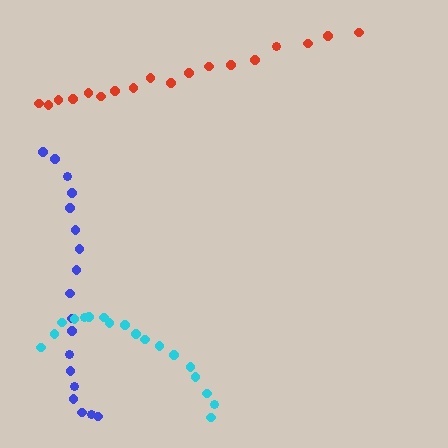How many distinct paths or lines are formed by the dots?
There are 3 distinct paths.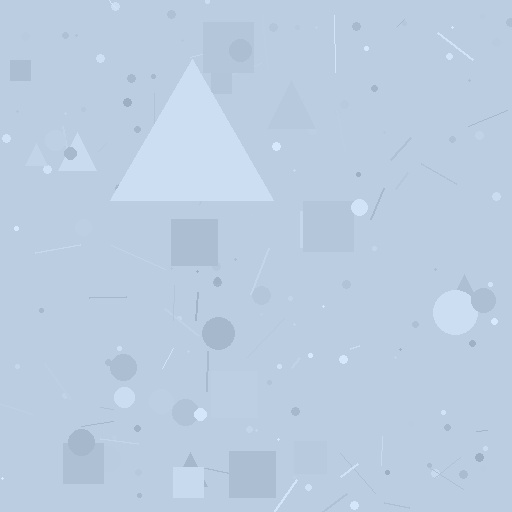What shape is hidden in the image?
A triangle is hidden in the image.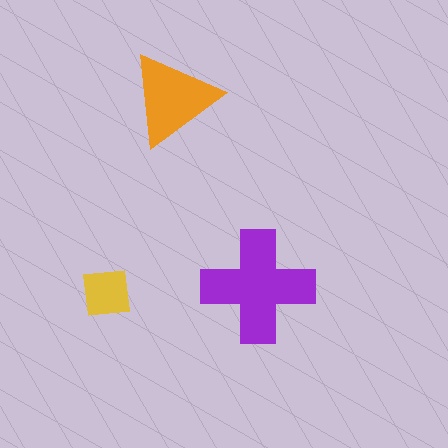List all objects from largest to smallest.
The purple cross, the orange triangle, the yellow square.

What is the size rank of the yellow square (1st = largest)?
3rd.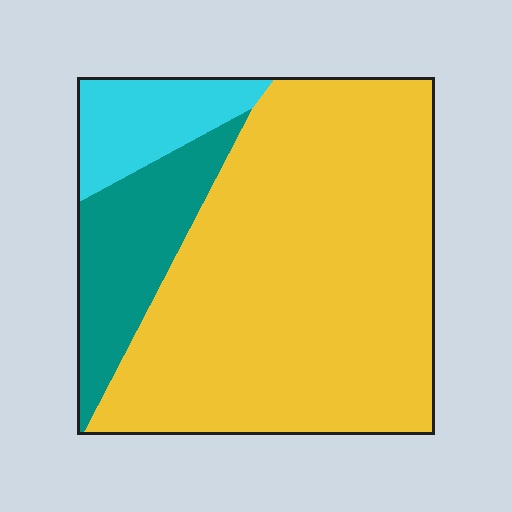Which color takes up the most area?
Yellow, at roughly 70%.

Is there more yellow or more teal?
Yellow.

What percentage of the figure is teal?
Teal covers roughly 15% of the figure.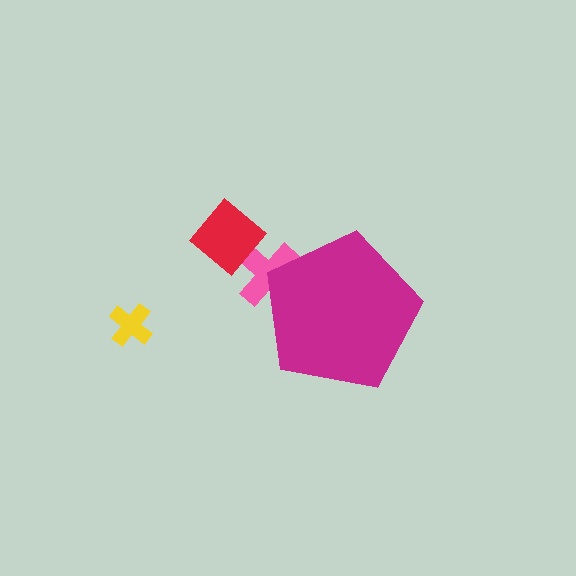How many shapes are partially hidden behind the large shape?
1 shape is partially hidden.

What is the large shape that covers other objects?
A magenta pentagon.